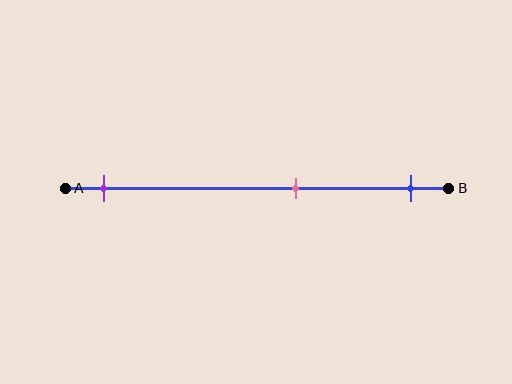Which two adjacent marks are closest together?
The pink and blue marks are the closest adjacent pair.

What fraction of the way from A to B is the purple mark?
The purple mark is approximately 10% (0.1) of the way from A to B.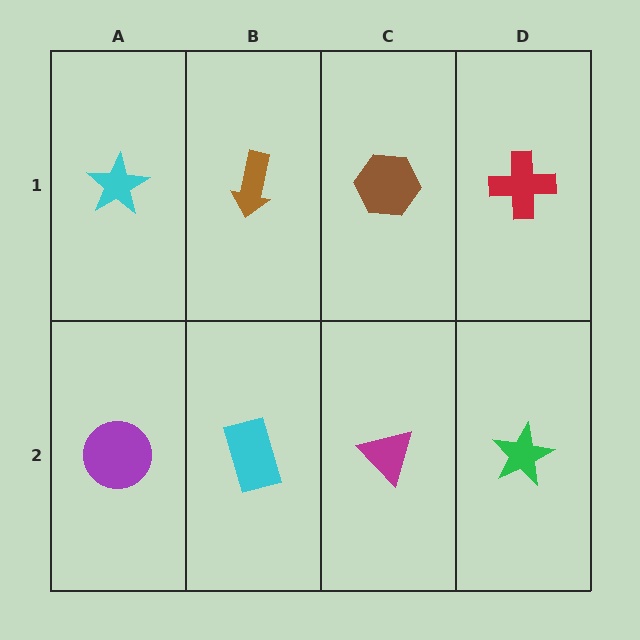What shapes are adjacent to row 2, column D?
A red cross (row 1, column D), a magenta triangle (row 2, column C).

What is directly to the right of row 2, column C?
A green star.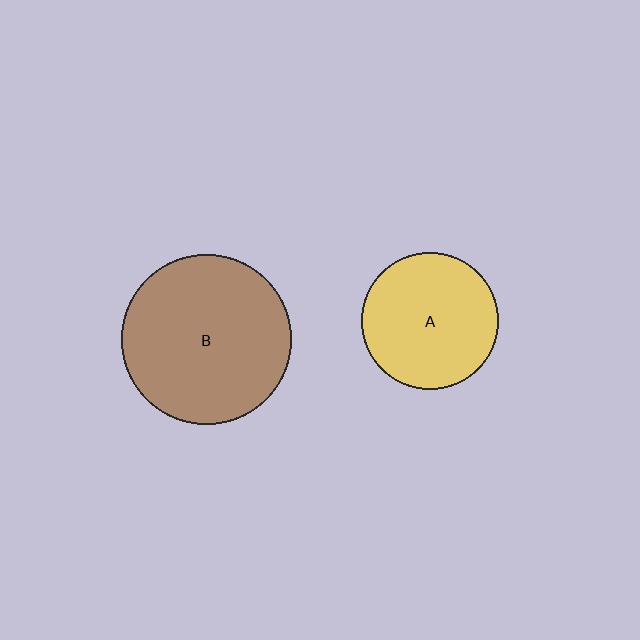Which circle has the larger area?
Circle B (brown).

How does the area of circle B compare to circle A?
Approximately 1.5 times.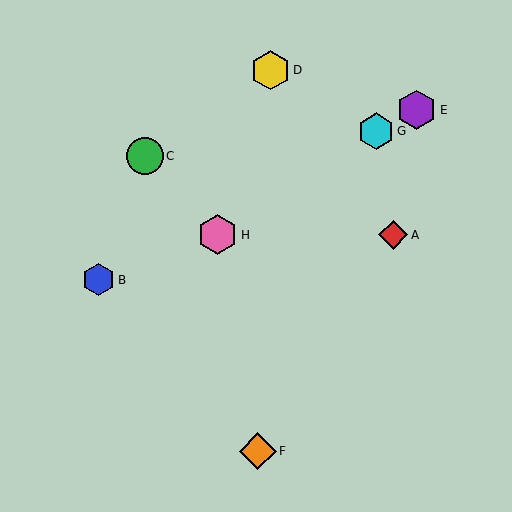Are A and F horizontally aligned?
No, A is at y≈235 and F is at y≈451.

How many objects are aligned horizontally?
2 objects (A, H) are aligned horizontally.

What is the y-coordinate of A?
Object A is at y≈235.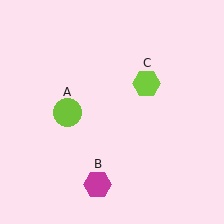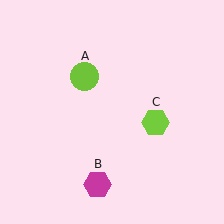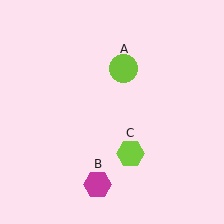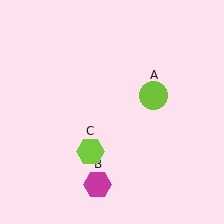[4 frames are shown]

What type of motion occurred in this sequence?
The lime circle (object A), lime hexagon (object C) rotated clockwise around the center of the scene.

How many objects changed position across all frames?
2 objects changed position: lime circle (object A), lime hexagon (object C).